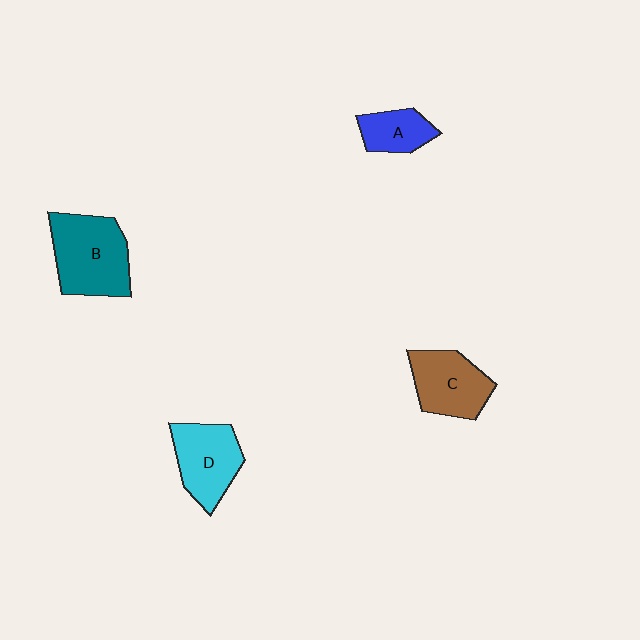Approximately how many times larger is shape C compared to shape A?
Approximately 1.6 times.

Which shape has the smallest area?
Shape A (blue).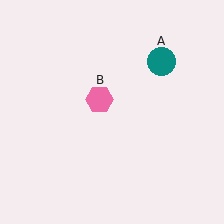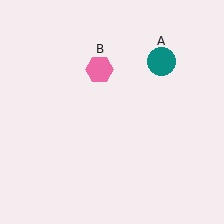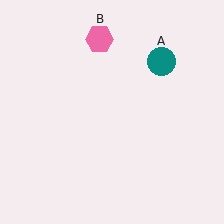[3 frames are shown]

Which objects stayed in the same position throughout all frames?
Teal circle (object A) remained stationary.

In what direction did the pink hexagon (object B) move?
The pink hexagon (object B) moved up.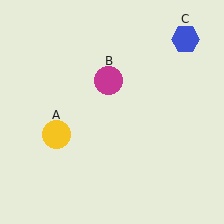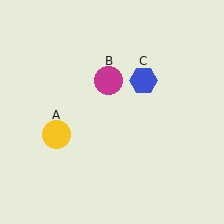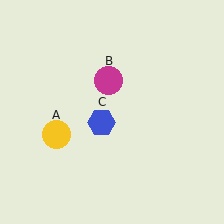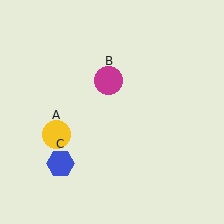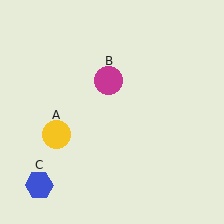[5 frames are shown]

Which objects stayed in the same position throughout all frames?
Yellow circle (object A) and magenta circle (object B) remained stationary.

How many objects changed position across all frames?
1 object changed position: blue hexagon (object C).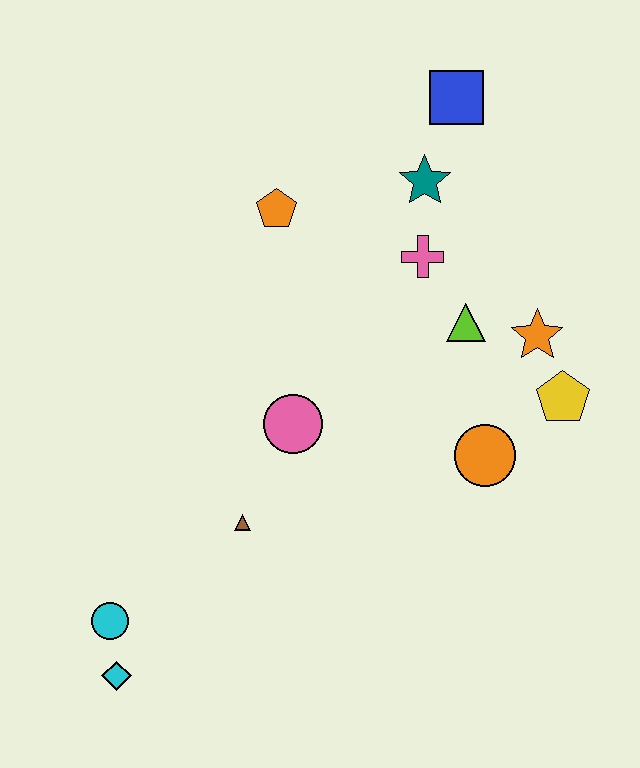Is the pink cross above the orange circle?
Yes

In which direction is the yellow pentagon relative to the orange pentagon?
The yellow pentagon is to the right of the orange pentagon.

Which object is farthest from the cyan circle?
The blue square is farthest from the cyan circle.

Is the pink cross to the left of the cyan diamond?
No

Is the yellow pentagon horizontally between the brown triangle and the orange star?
No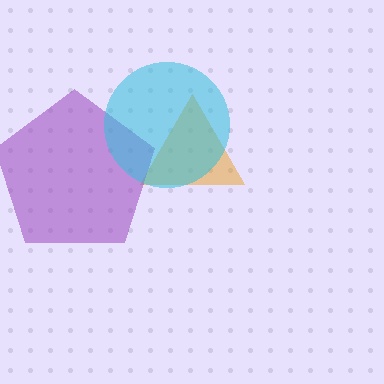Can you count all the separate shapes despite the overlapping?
Yes, there are 3 separate shapes.